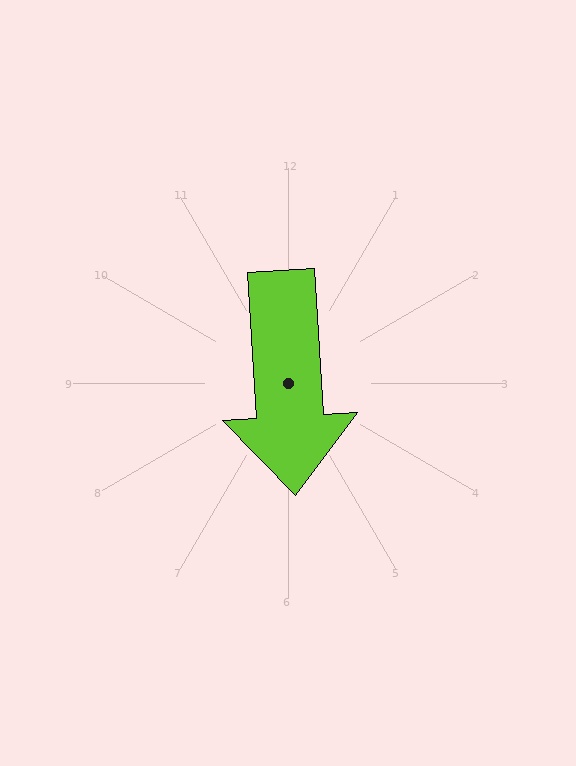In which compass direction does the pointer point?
South.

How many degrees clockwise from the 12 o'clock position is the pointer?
Approximately 176 degrees.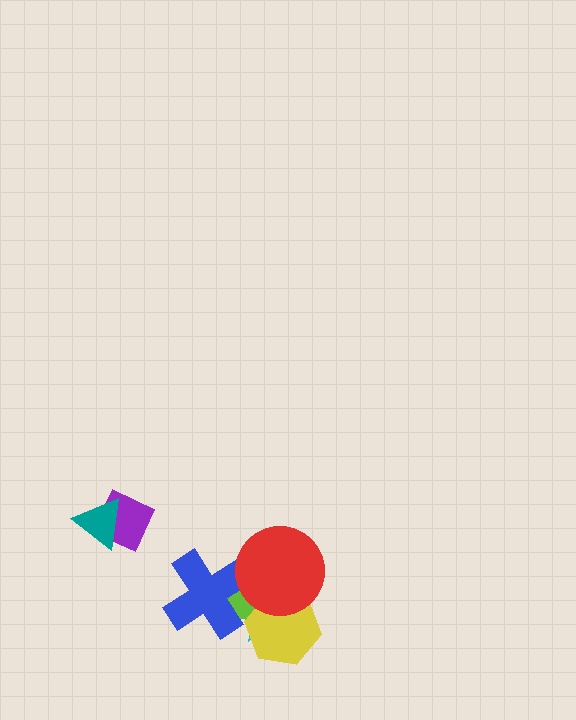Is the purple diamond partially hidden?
Yes, it is partially covered by another shape.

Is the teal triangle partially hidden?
No, no other shape covers it.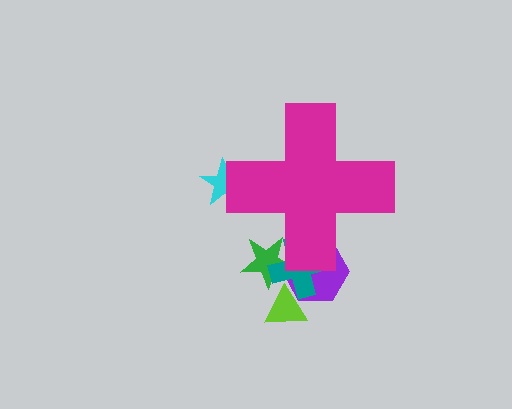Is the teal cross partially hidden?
Yes, the teal cross is partially hidden behind the magenta cross.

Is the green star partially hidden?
Yes, the green star is partially hidden behind the magenta cross.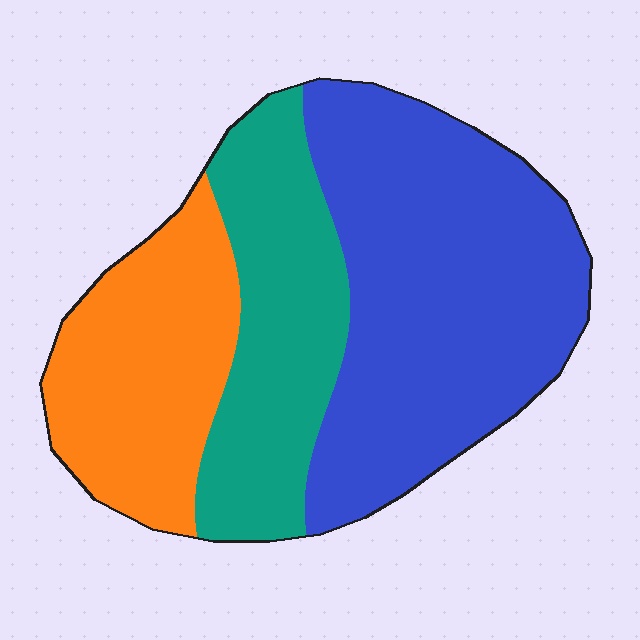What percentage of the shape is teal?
Teal takes up about one quarter (1/4) of the shape.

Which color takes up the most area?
Blue, at roughly 50%.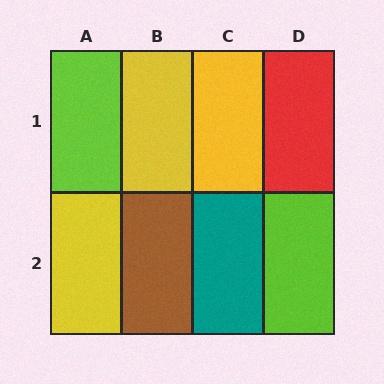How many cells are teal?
1 cell is teal.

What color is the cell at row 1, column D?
Red.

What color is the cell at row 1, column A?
Lime.